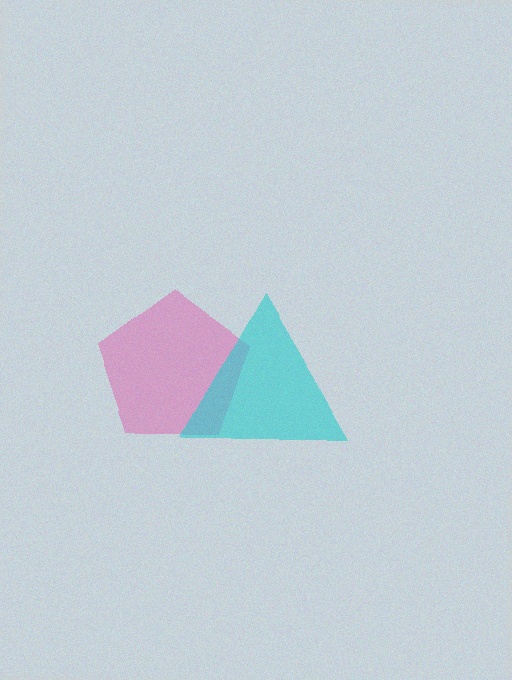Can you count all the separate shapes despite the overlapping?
Yes, there are 2 separate shapes.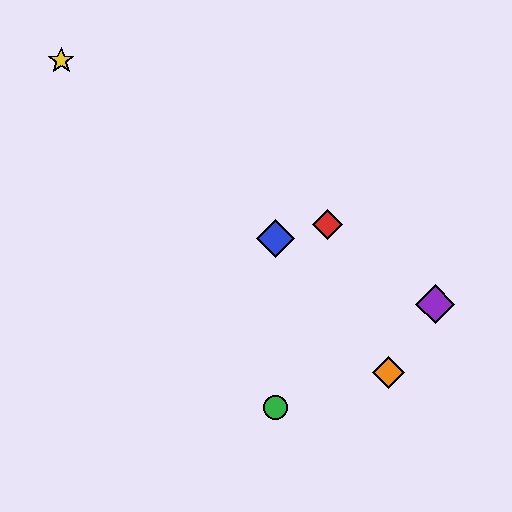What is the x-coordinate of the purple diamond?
The purple diamond is at x≈435.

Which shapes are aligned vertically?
The blue diamond, the green circle are aligned vertically.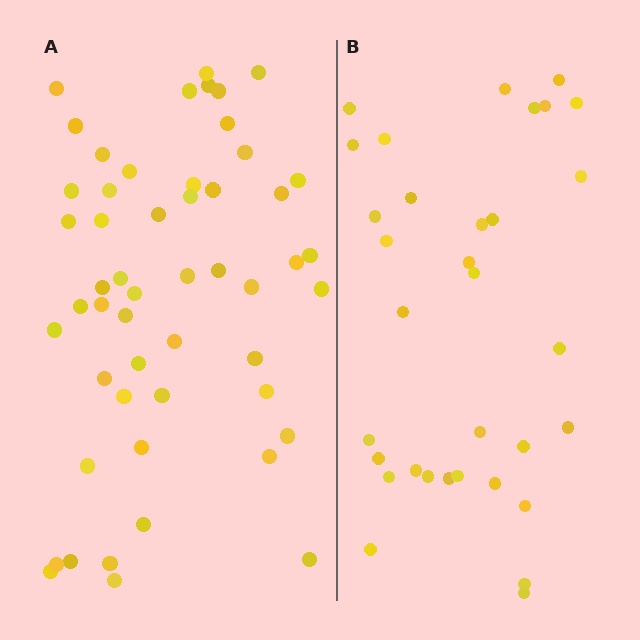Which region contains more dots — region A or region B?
Region A (the left region) has more dots.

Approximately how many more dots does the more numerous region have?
Region A has approximately 20 more dots than region B.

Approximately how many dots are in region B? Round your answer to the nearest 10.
About 30 dots. (The exact count is 33, which rounds to 30.)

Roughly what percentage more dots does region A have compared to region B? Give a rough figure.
About 60% more.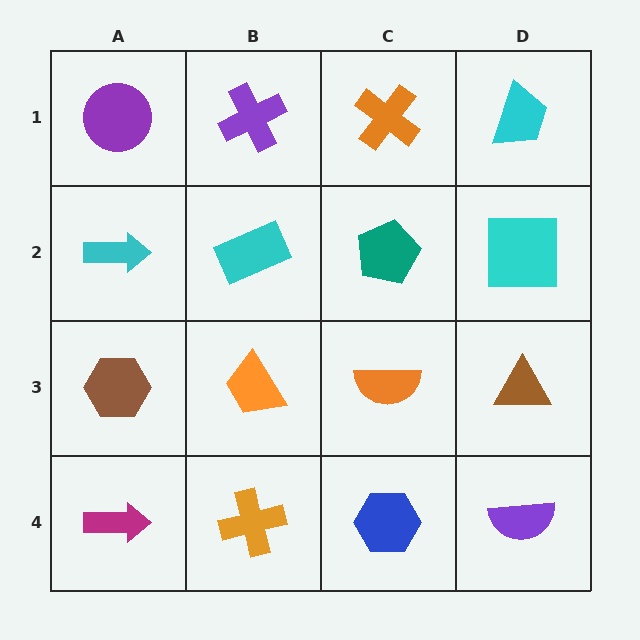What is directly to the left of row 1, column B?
A purple circle.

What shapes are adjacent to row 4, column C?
An orange semicircle (row 3, column C), an orange cross (row 4, column B), a purple semicircle (row 4, column D).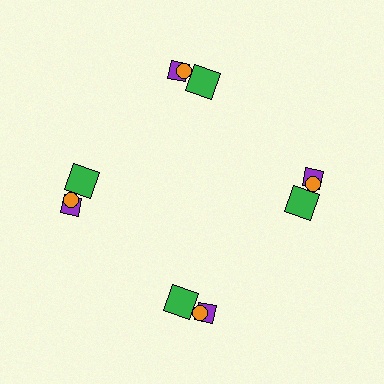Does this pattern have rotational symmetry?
Yes, this pattern has 4-fold rotational symmetry. It looks the same after rotating 90 degrees around the center.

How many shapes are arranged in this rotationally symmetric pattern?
There are 12 shapes, arranged in 4 groups of 3.